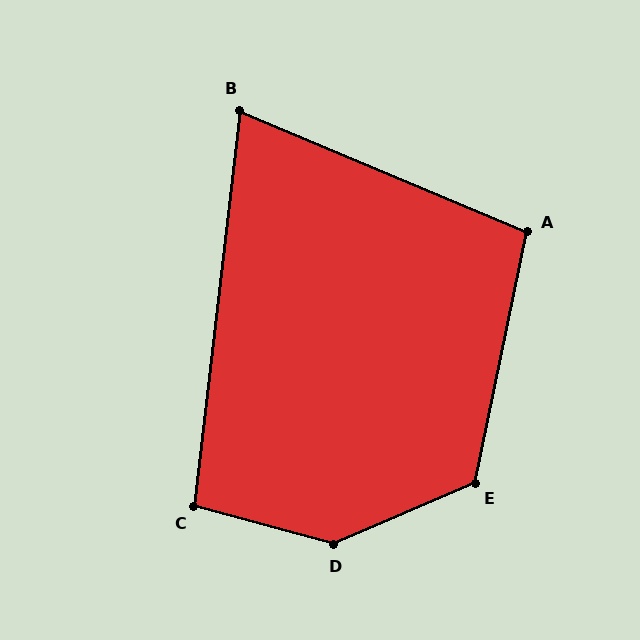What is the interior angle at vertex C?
Approximately 99 degrees (obtuse).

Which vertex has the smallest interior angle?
B, at approximately 74 degrees.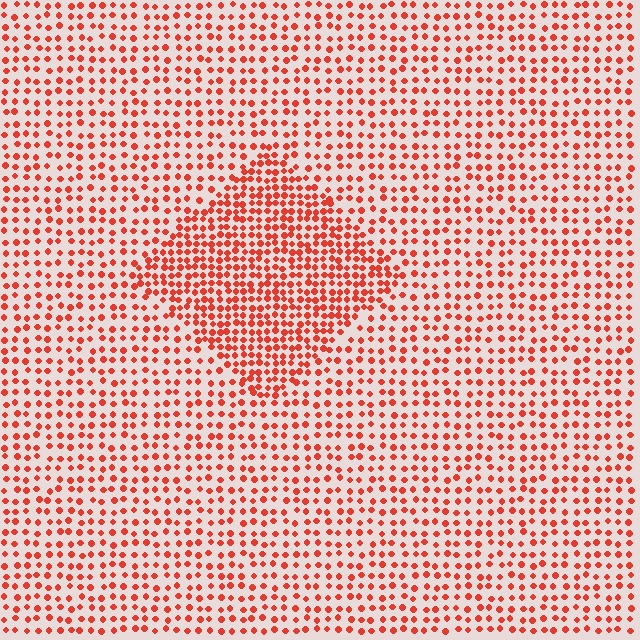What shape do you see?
I see a diamond.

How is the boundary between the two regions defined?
The boundary is defined by a change in element density (approximately 1.8x ratio). All elements are the same color, size, and shape.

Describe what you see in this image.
The image contains small red elements arranged at two different densities. A diamond-shaped region is visible where the elements are more densely packed than the surrounding area.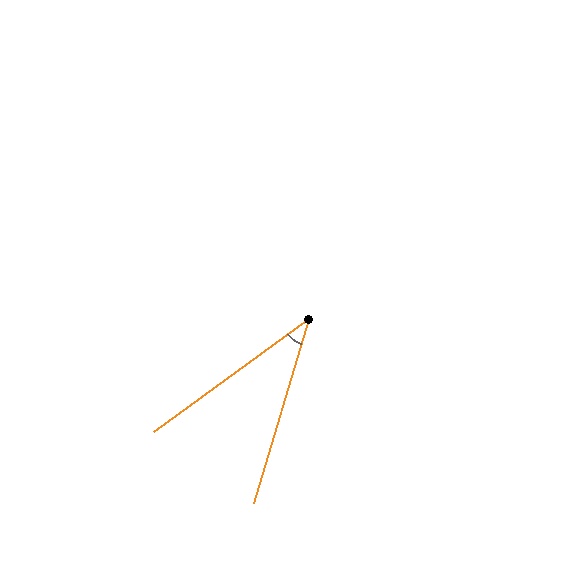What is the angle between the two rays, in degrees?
Approximately 37 degrees.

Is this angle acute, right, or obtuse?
It is acute.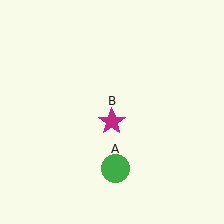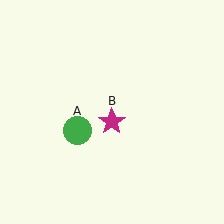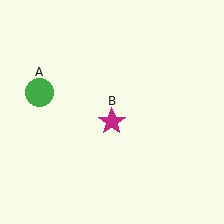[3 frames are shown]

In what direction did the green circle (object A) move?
The green circle (object A) moved up and to the left.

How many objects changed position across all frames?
1 object changed position: green circle (object A).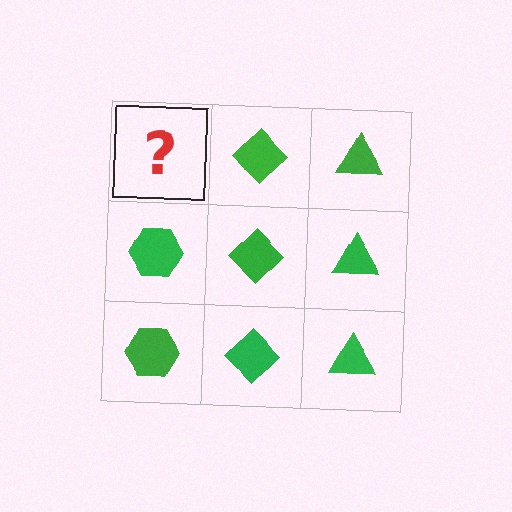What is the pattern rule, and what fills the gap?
The rule is that each column has a consistent shape. The gap should be filled with a green hexagon.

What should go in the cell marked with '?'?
The missing cell should contain a green hexagon.